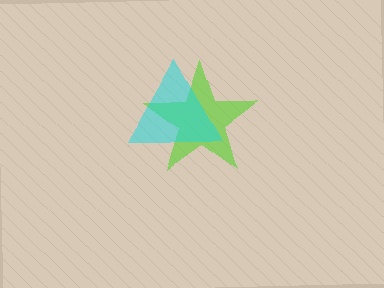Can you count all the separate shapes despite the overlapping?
Yes, there are 2 separate shapes.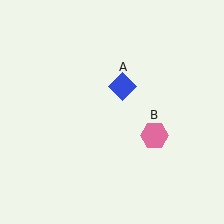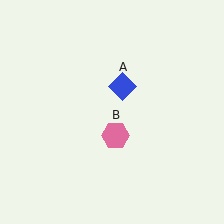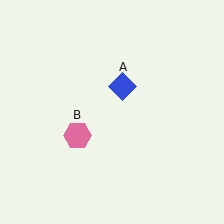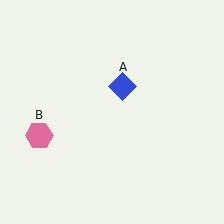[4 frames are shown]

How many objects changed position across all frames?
1 object changed position: pink hexagon (object B).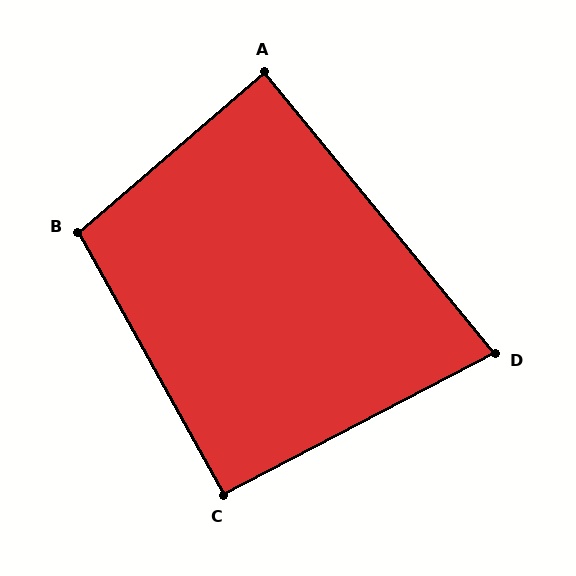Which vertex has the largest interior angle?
B, at approximately 102 degrees.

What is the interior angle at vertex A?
Approximately 89 degrees (approximately right).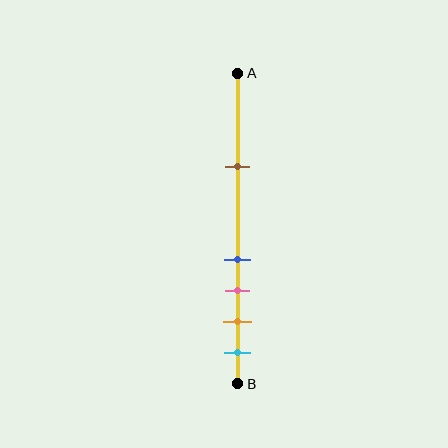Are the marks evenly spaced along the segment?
No, the marks are not evenly spaced.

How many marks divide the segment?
There are 5 marks dividing the segment.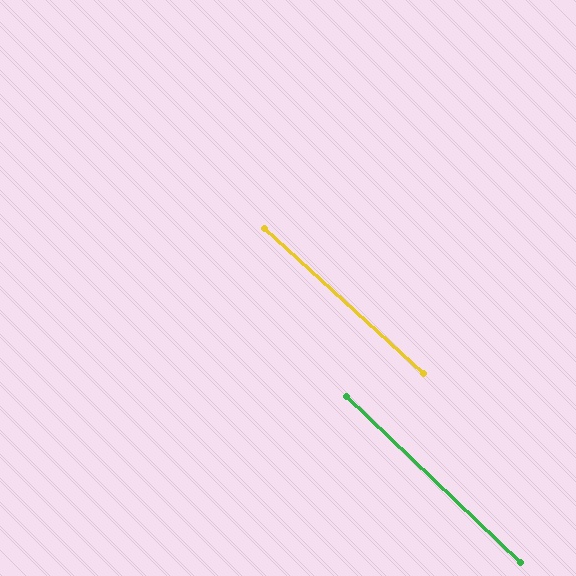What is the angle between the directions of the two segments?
Approximately 1 degree.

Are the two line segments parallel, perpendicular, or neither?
Parallel — their directions differ by only 1.3°.